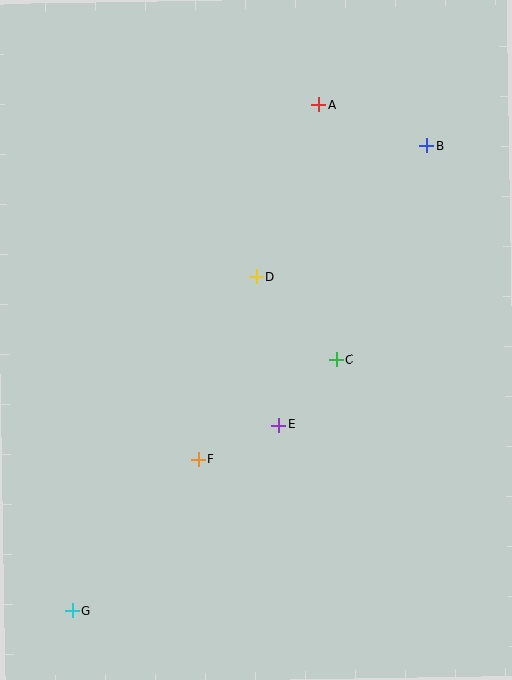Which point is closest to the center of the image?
Point D at (256, 277) is closest to the center.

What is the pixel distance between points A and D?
The distance between A and D is 183 pixels.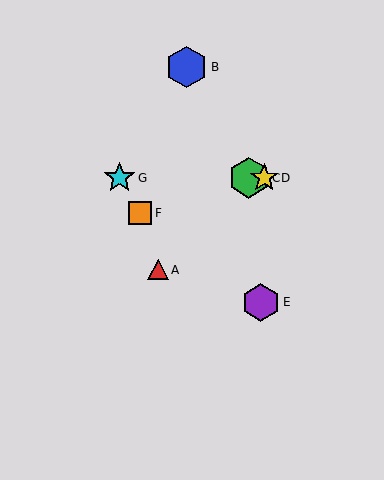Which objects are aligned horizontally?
Objects C, D, G are aligned horizontally.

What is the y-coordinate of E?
Object E is at y≈302.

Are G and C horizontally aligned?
Yes, both are at y≈178.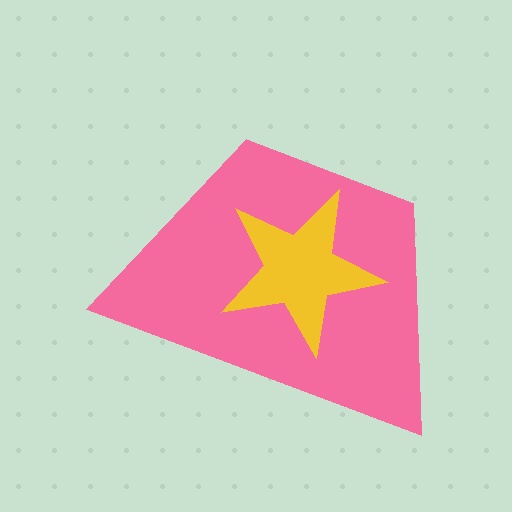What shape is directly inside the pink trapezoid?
The yellow star.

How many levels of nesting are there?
2.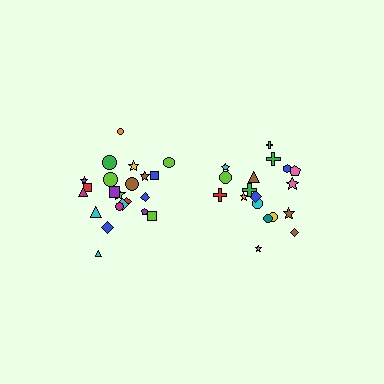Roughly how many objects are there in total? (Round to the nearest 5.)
Roughly 40 objects in total.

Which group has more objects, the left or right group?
The left group.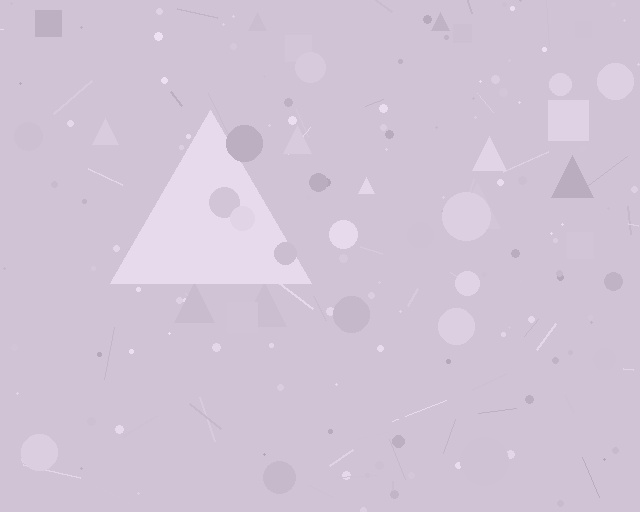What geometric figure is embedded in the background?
A triangle is embedded in the background.